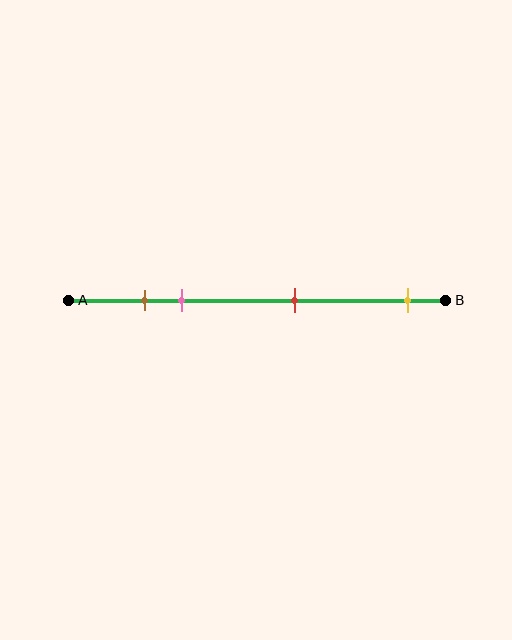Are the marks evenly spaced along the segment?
No, the marks are not evenly spaced.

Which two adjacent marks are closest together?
The brown and pink marks are the closest adjacent pair.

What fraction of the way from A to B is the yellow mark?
The yellow mark is approximately 90% (0.9) of the way from A to B.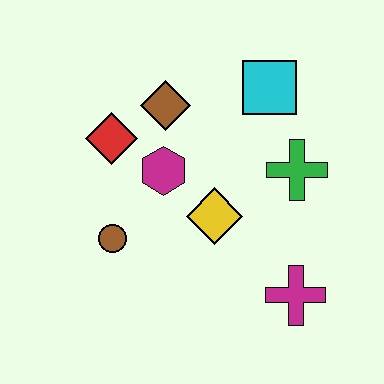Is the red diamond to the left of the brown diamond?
Yes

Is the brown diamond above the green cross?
Yes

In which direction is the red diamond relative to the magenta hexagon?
The red diamond is to the left of the magenta hexagon.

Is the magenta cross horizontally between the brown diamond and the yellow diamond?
No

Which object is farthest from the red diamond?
The magenta cross is farthest from the red diamond.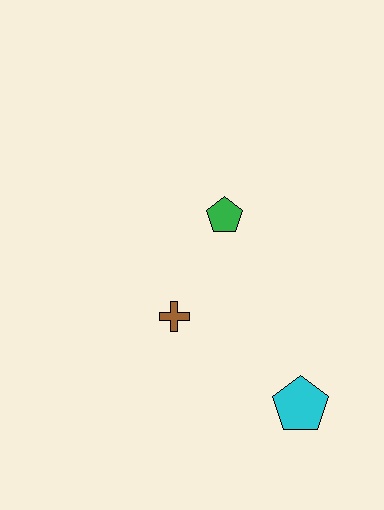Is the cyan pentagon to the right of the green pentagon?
Yes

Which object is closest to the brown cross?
The green pentagon is closest to the brown cross.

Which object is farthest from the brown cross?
The cyan pentagon is farthest from the brown cross.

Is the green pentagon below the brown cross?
No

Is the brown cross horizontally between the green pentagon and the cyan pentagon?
No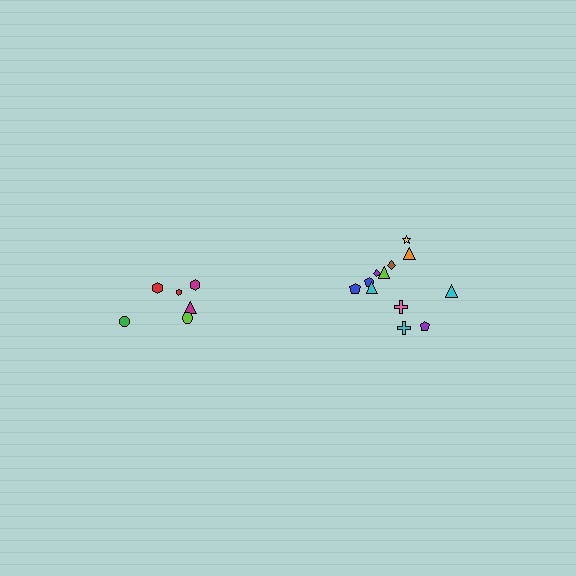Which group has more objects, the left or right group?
The right group.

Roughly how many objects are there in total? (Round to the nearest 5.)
Roughly 20 objects in total.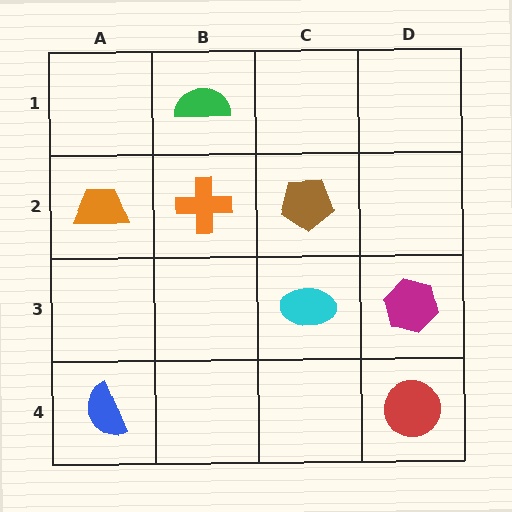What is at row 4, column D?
A red circle.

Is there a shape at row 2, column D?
No, that cell is empty.